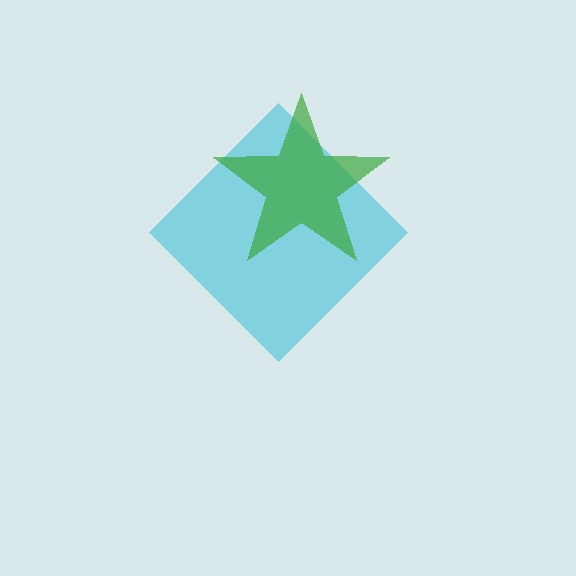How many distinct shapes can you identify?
There are 2 distinct shapes: a cyan diamond, a green star.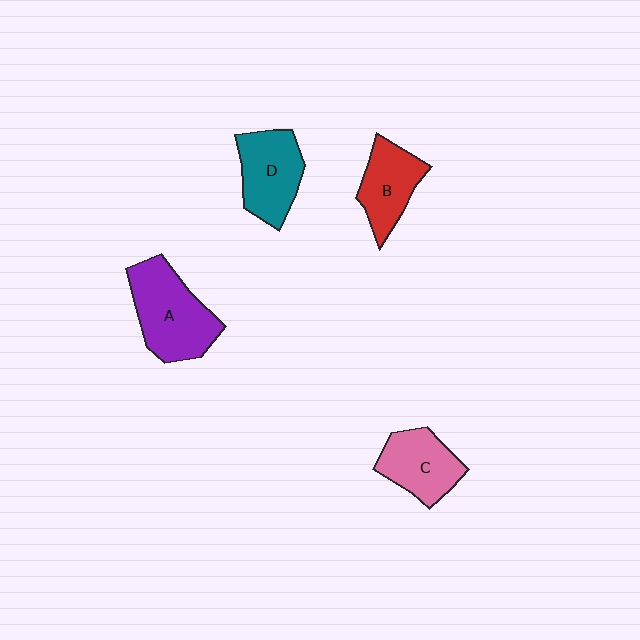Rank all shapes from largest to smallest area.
From largest to smallest: A (purple), D (teal), C (pink), B (red).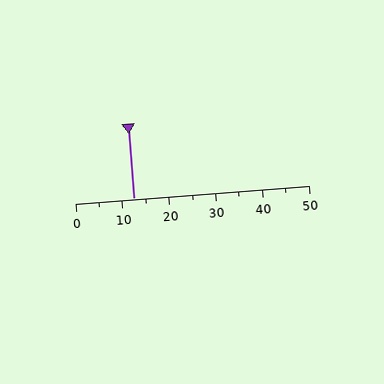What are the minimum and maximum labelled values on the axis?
The axis runs from 0 to 50.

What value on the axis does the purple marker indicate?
The marker indicates approximately 12.5.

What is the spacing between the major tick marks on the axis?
The major ticks are spaced 10 apart.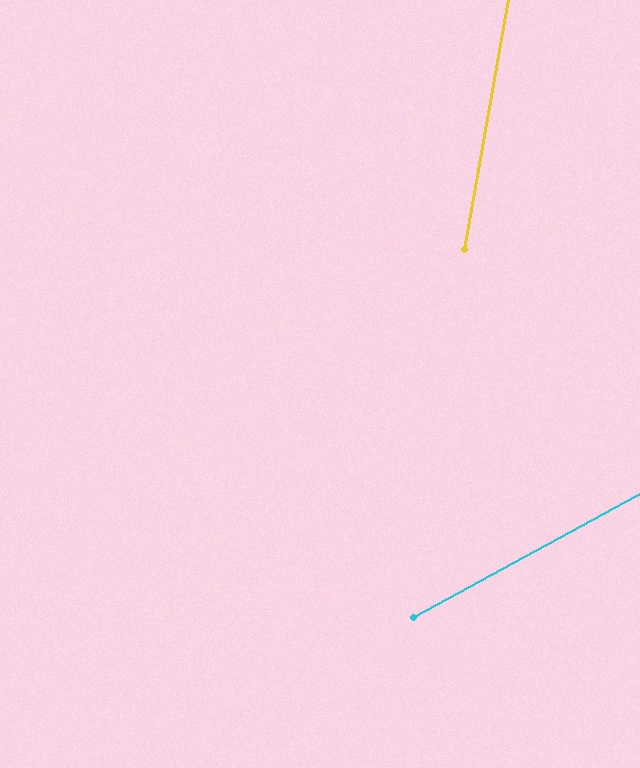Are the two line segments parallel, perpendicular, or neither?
Neither parallel nor perpendicular — they differ by about 52°.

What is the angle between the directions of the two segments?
Approximately 52 degrees.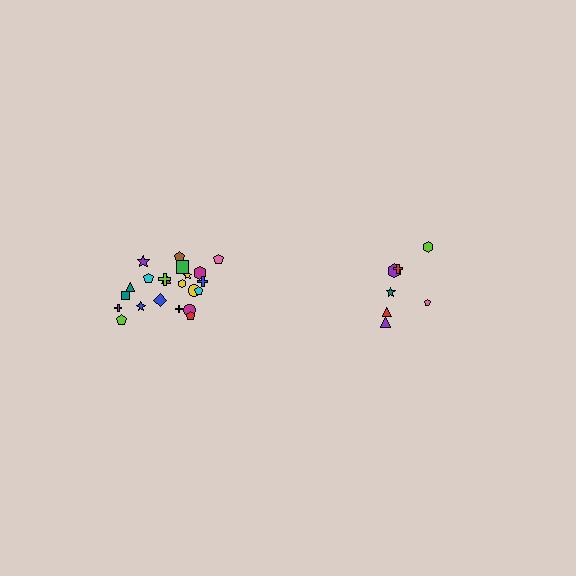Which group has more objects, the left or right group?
The left group.